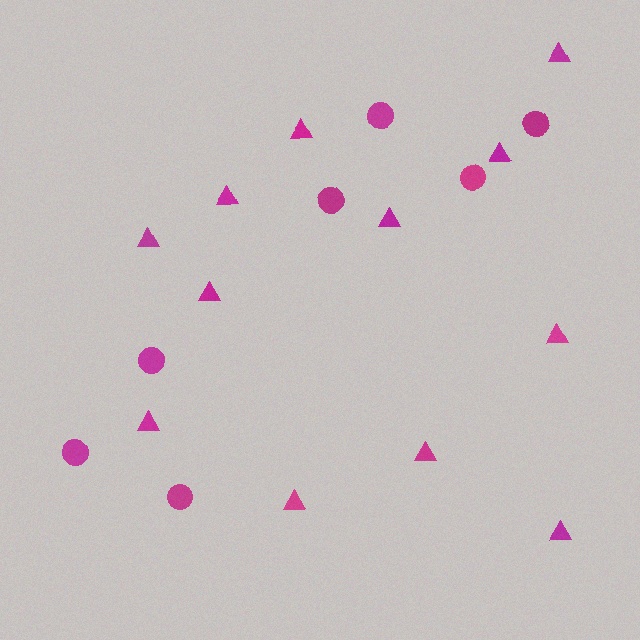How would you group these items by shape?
There are 2 groups: one group of triangles (12) and one group of circles (7).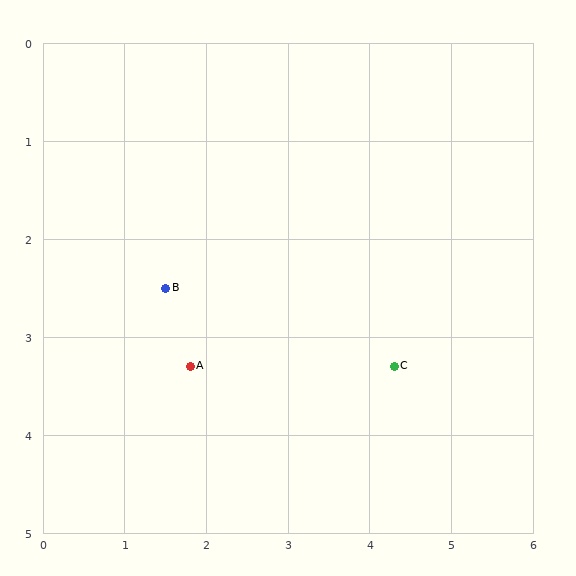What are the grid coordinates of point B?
Point B is at approximately (1.5, 2.5).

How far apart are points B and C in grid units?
Points B and C are about 2.9 grid units apart.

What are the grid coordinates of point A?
Point A is at approximately (1.8, 3.3).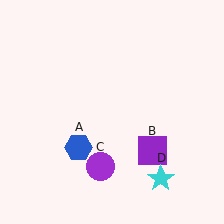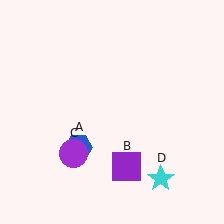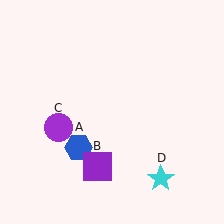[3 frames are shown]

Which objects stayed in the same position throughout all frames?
Blue hexagon (object A) and cyan star (object D) remained stationary.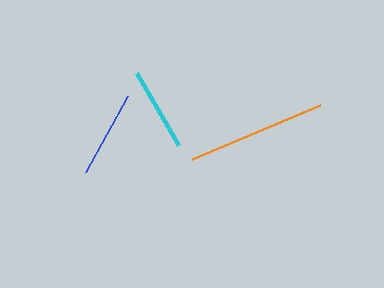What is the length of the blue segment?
The blue segment is approximately 86 pixels long.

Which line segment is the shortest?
The cyan line is the shortest at approximately 83 pixels.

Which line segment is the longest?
The orange line is the longest at approximately 139 pixels.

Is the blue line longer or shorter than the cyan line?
The blue line is longer than the cyan line.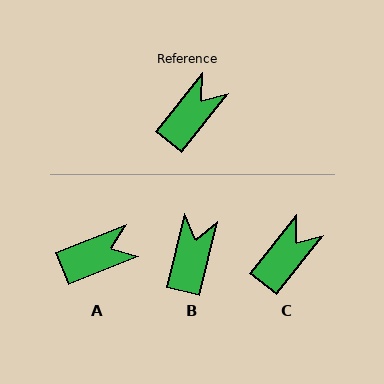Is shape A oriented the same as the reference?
No, it is off by about 30 degrees.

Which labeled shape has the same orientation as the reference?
C.